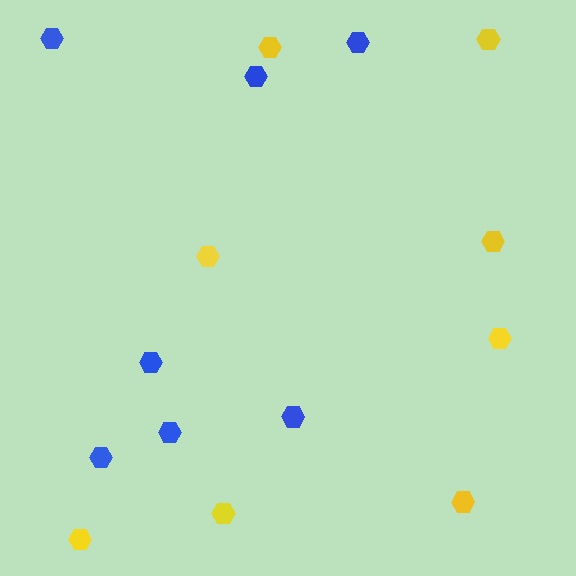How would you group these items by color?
There are 2 groups: one group of yellow hexagons (8) and one group of blue hexagons (7).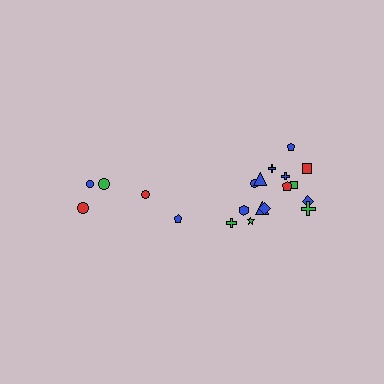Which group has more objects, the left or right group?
The right group.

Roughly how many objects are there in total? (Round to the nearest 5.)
Roughly 20 objects in total.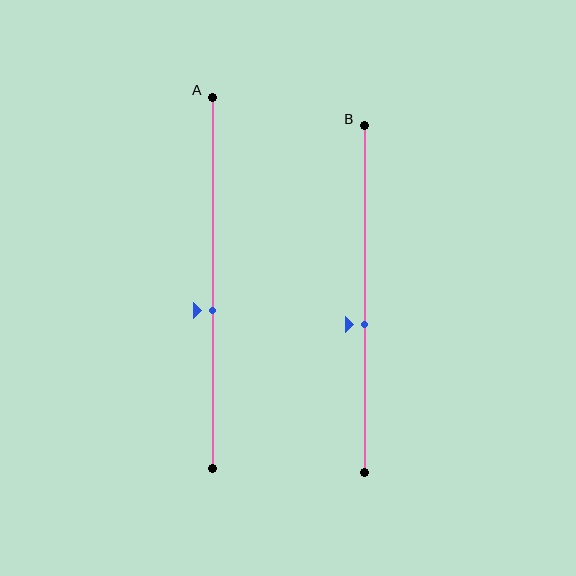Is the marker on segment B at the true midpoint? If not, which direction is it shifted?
No, the marker on segment B is shifted downward by about 7% of the segment length.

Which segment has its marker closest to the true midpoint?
Segment B has its marker closest to the true midpoint.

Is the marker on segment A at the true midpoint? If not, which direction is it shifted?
No, the marker on segment A is shifted downward by about 7% of the segment length.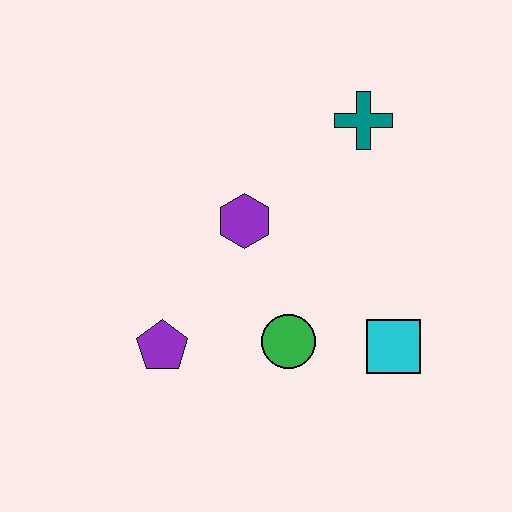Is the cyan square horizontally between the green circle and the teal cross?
No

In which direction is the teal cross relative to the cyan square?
The teal cross is above the cyan square.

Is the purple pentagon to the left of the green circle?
Yes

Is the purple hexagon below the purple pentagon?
No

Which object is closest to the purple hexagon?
The green circle is closest to the purple hexagon.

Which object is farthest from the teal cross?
The purple pentagon is farthest from the teal cross.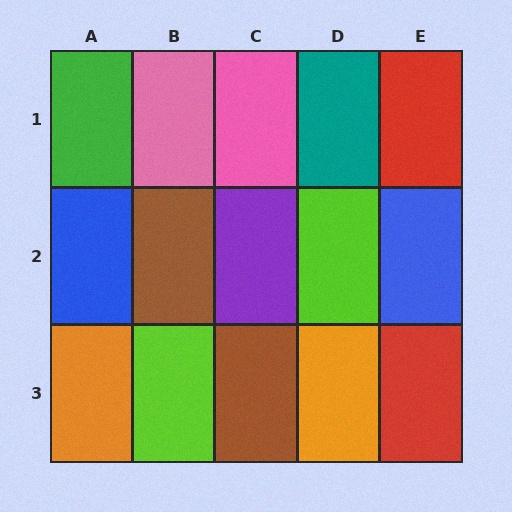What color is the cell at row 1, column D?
Teal.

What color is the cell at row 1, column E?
Red.